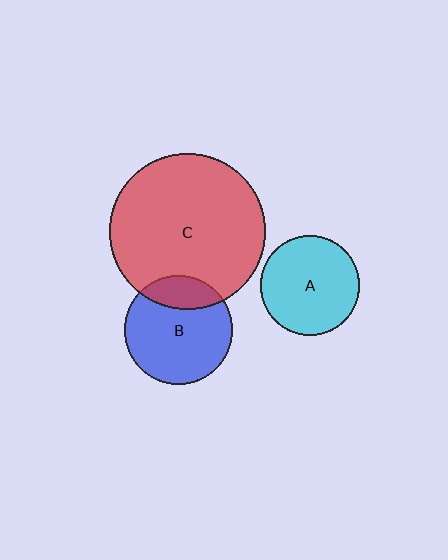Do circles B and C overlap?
Yes.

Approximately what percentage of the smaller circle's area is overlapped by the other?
Approximately 20%.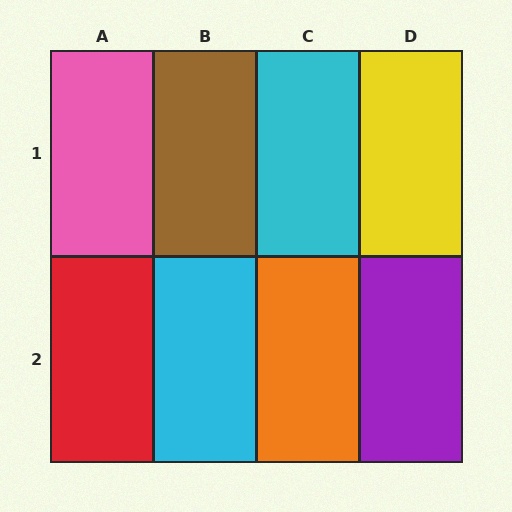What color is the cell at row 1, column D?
Yellow.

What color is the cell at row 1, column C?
Cyan.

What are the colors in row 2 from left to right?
Red, cyan, orange, purple.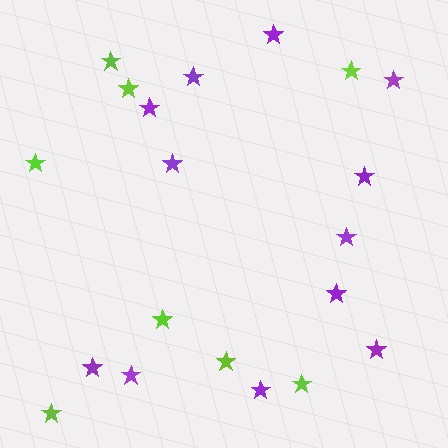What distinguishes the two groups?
There are 2 groups: one group of lime stars (8) and one group of purple stars (12).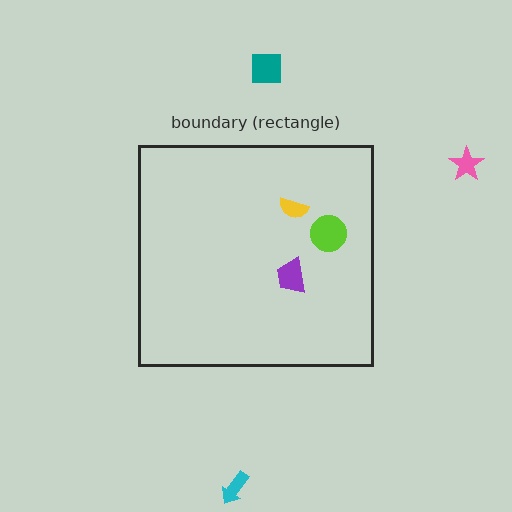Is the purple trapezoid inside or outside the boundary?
Inside.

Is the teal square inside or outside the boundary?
Outside.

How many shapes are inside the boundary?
3 inside, 3 outside.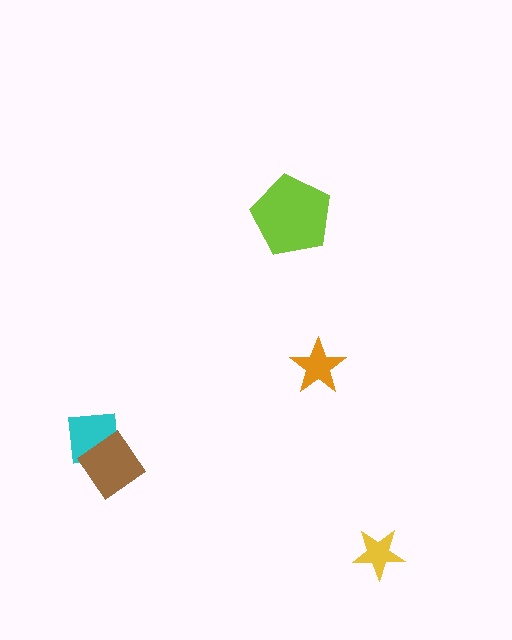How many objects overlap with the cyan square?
1 object overlaps with the cyan square.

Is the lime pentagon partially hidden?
No, no other shape covers it.